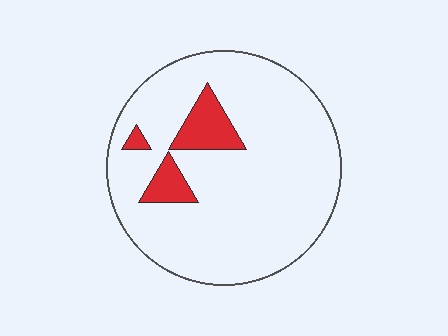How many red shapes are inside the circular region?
3.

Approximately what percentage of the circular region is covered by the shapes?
Approximately 10%.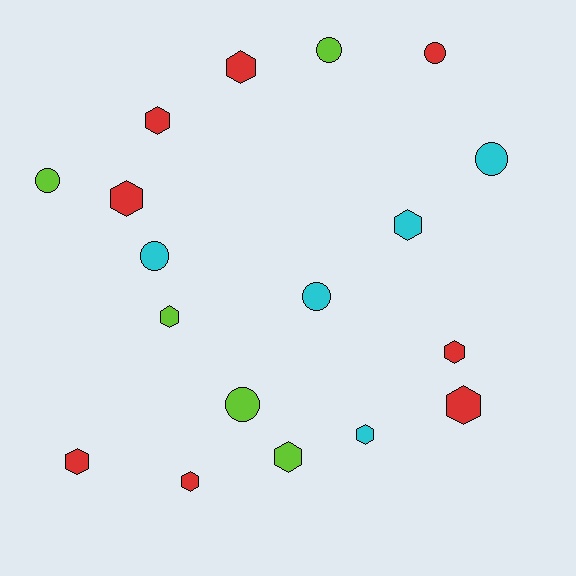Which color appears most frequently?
Red, with 8 objects.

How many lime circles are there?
There are 3 lime circles.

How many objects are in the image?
There are 18 objects.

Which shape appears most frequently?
Hexagon, with 11 objects.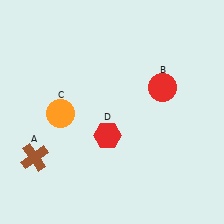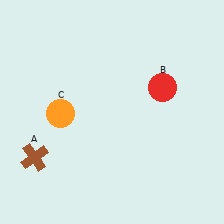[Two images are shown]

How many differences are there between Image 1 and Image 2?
There is 1 difference between the two images.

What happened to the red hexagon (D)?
The red hexagon (D) was removed in Image 2. It was in the bottom-left area of Image 1.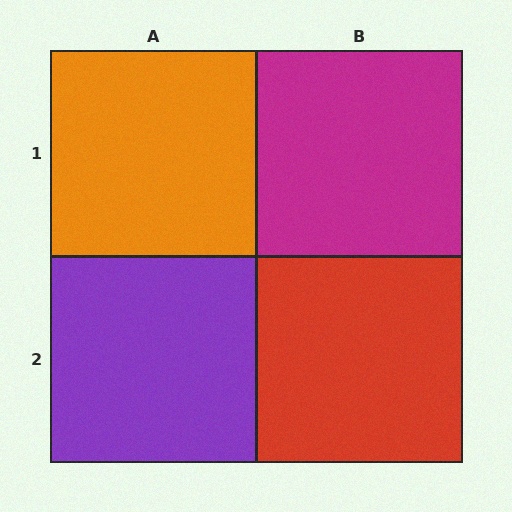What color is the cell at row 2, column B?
Red.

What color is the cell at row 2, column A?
Purple.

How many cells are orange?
1 cell is orange.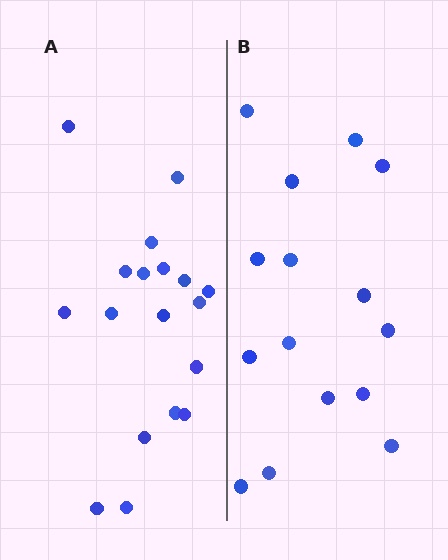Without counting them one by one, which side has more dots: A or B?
Region A (the left region) has more dots.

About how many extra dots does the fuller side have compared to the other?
Region A has just a few more — roughly 2 or 3 more dots than region B.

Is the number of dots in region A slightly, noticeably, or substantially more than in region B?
Region A has only slightly more — the two regions are fairly close. The ratio is roughly 1.2 to 1.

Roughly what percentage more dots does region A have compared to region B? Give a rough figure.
About 20% more.